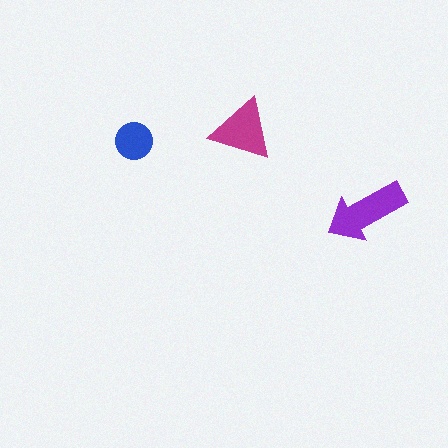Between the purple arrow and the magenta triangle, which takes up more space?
The purple arrow.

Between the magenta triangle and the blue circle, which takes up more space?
The magenta triangle.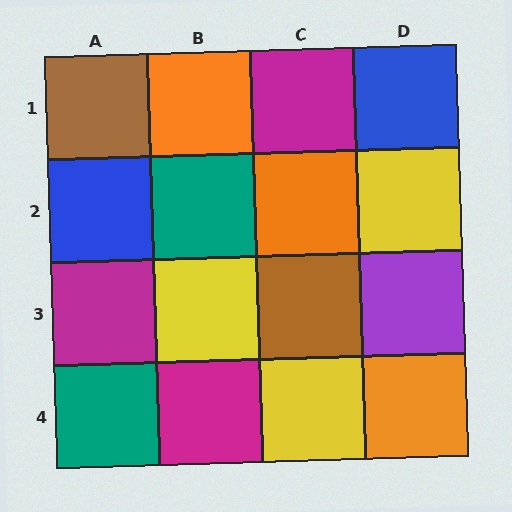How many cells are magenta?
3 cells are magenta.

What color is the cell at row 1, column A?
Brown.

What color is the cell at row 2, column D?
Yellow.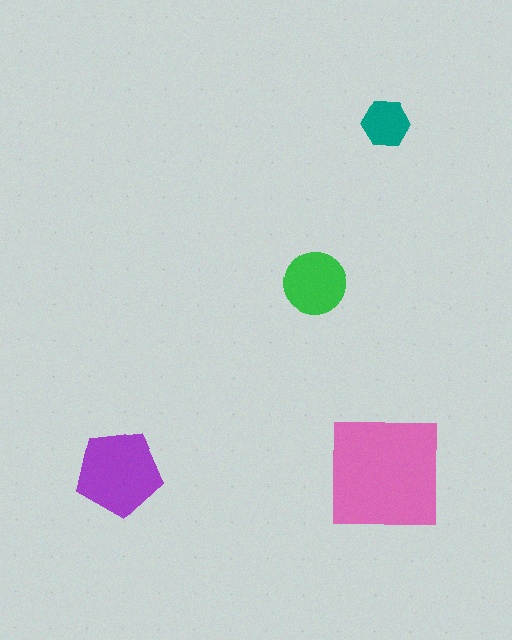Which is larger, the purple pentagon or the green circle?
The purple pentagon.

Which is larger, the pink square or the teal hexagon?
The pink square.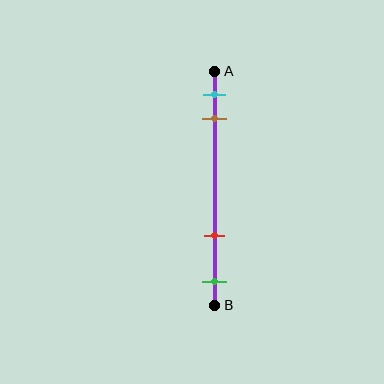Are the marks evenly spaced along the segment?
No, the marks are not evenly spaced.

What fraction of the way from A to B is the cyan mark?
The cyan mark is approximately 10% (0.1) of the way from A to B.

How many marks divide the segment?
There are 4 marks dividing the segment.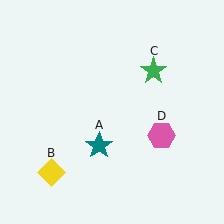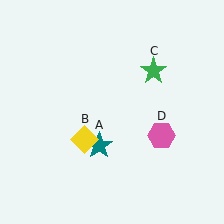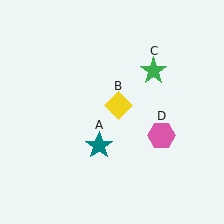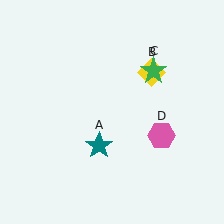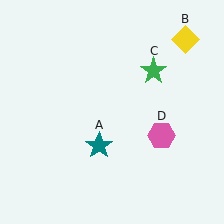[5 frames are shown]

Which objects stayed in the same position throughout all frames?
Teal star (object A) and green star (object C) and pink hexagon (object D) remained stationary.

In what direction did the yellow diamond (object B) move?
The yellow diamond (object B) moved up and to the right.